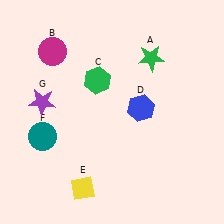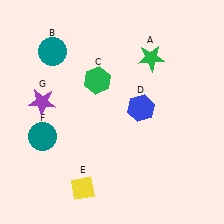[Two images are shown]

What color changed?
The circle (B) changed from magenta in Image 1 to teal in Image 2.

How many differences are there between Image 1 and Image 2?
There is 1 difference between the two images.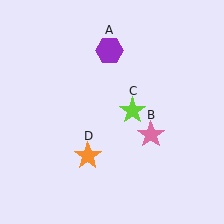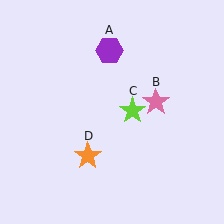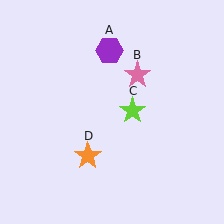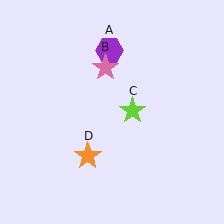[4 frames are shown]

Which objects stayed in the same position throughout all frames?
Purple hexagon (object A) and lime star (object C) and orange star (object D) remained stationary.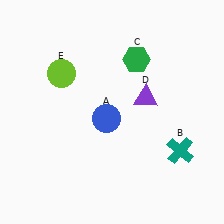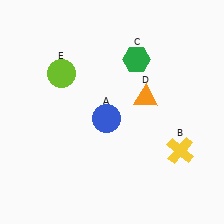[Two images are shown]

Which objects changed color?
B changed from teal to yellow. D changed from purple to orange.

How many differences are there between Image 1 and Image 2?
There are 2 differences between the two images.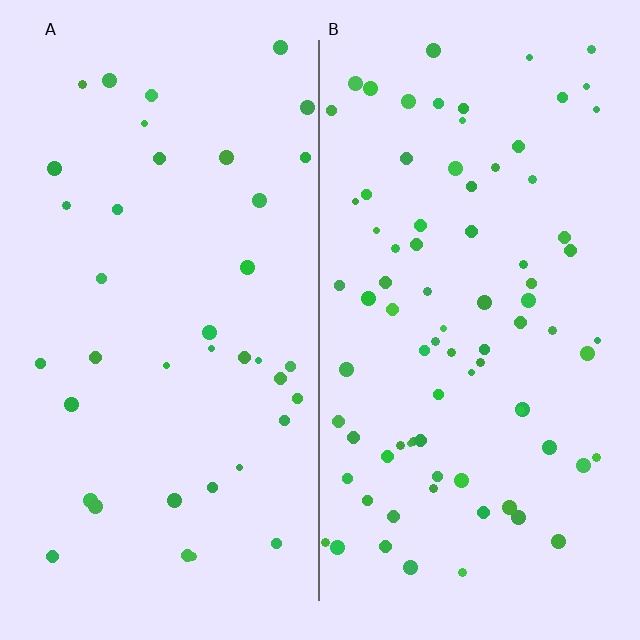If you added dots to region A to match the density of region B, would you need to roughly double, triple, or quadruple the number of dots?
Approximately double.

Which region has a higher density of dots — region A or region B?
B (the right).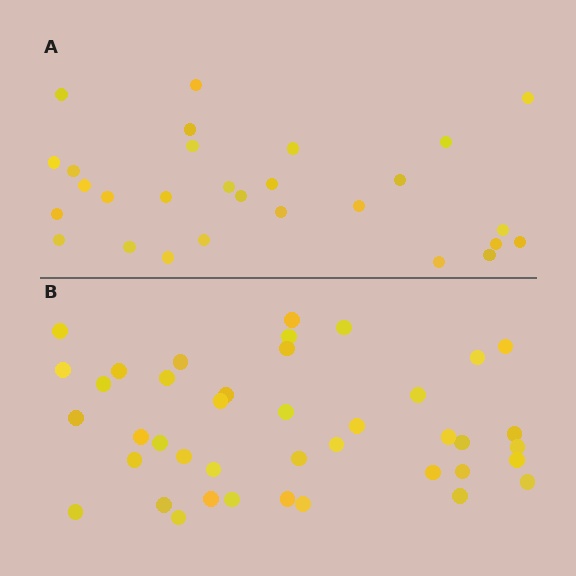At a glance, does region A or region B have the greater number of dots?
Region B (the bottom region) has more dots.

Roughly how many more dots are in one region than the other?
Region B has approximately 15 more dots than region A.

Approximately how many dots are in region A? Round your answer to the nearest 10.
About 30 dots. (The exact count is 28, which rounds to 30.)